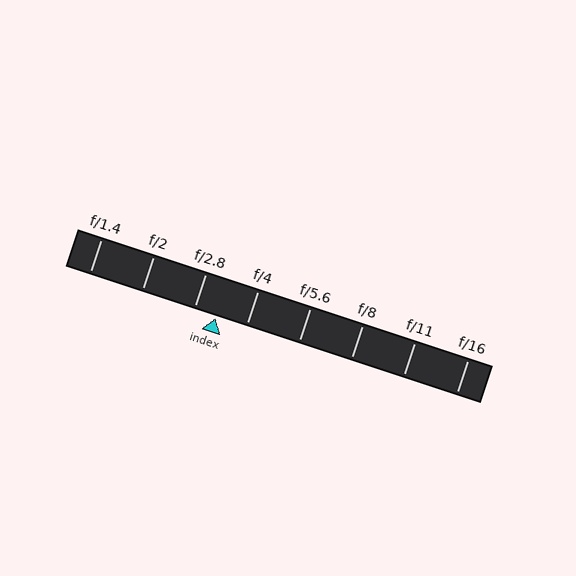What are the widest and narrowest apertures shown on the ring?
The widest aperture shown is f/1.4 and the narrowest is f/16.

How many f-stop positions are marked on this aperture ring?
There are 8 f-stop positions marked.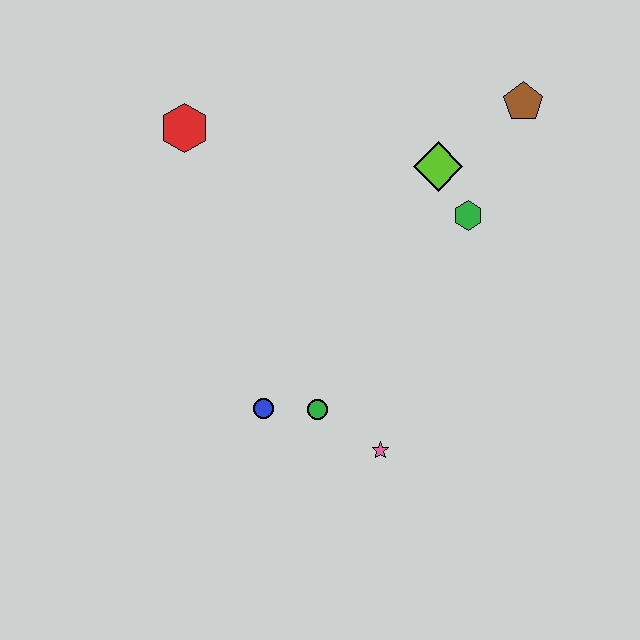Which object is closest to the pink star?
The green circle is closest to the pink star.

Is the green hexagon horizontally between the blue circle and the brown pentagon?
Yes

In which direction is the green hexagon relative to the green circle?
The green hexagon is above the green circle.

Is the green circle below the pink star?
No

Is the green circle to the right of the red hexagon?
Yes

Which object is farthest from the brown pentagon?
The blue circle is farthest from the brown pentagon.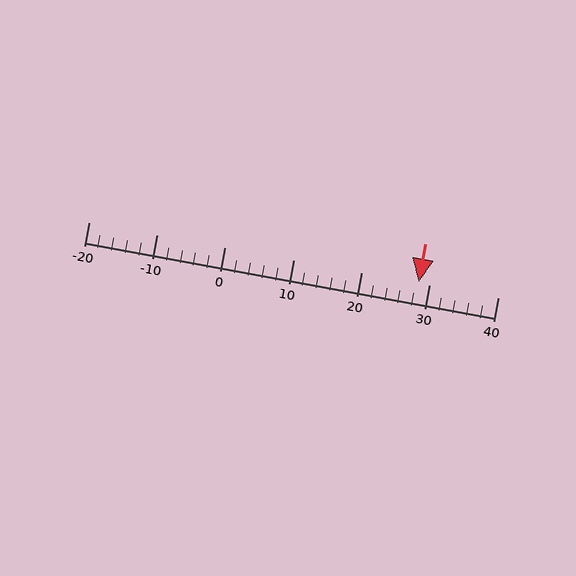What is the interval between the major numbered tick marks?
The major tick marks are spaced 10 units apart.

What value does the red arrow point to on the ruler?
The red arrow points to approximately 28.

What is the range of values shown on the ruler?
The ruler shows values from -20 to 40.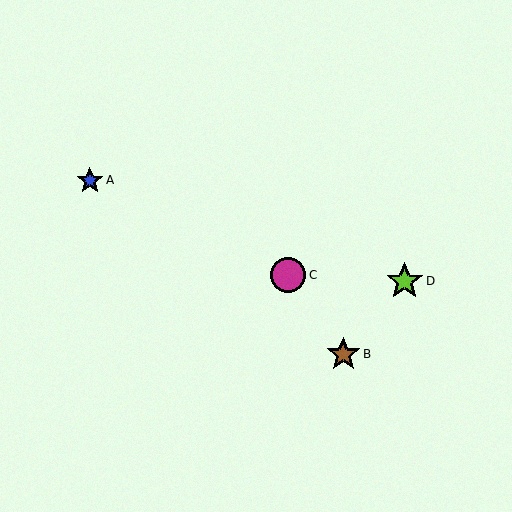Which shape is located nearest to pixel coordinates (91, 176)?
The blue star (labeled A) at (90, 180) is nearest to that location.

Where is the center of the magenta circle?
The center of the magenta circle is at (288, 275).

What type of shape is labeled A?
Shape A is a blue star.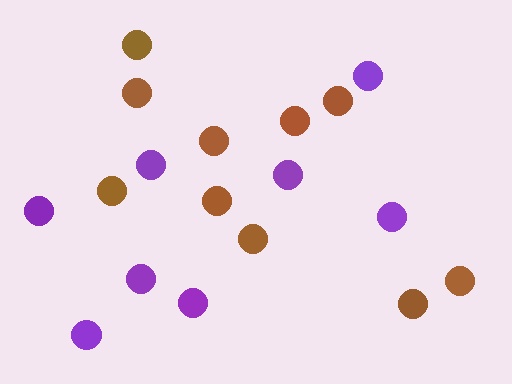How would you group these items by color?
There are 2 groups: one group of purple circles (8) and one group of brown circles (10).